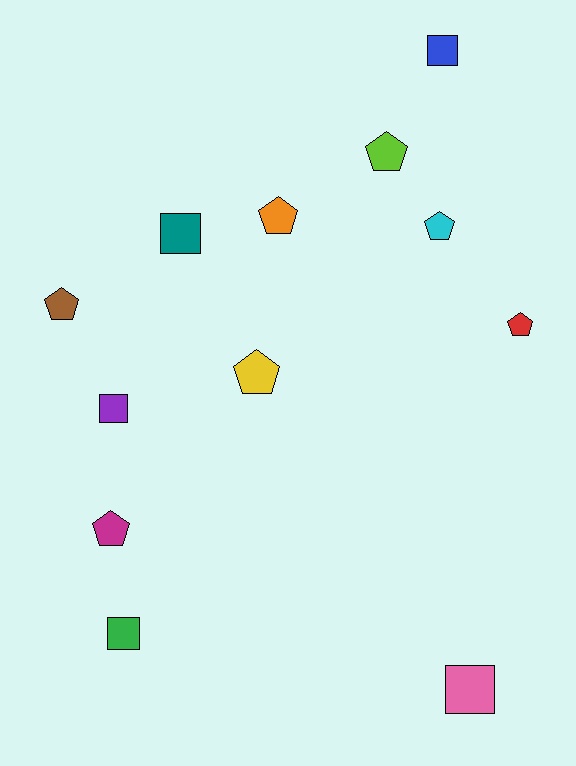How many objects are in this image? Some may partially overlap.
There are 12 objects.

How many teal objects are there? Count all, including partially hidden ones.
There is 1 teal object.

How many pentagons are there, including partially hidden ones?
There are 7 pentagons.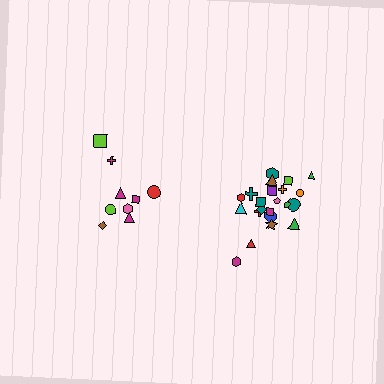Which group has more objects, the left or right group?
The right group.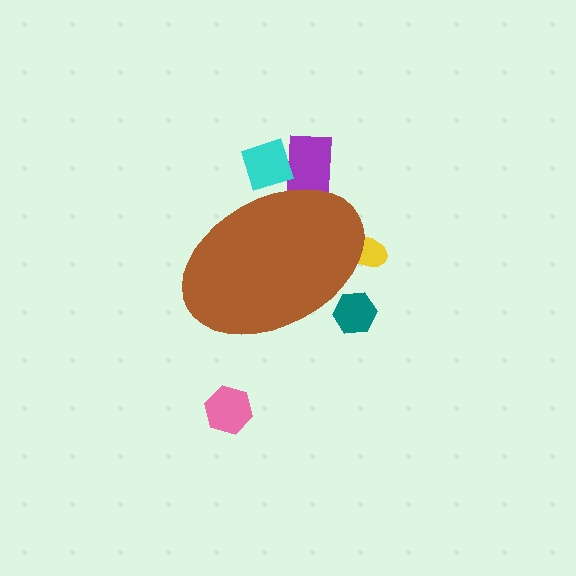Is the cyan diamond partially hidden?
Yes, the cyan diamond is partially hidden behind the brown ellipse.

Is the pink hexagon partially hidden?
No, the pink hexagon is fully visible.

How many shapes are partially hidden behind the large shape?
4 shapes are partially hidden.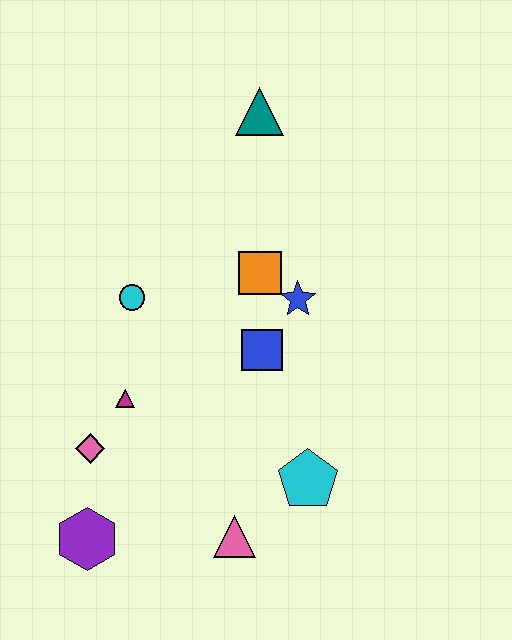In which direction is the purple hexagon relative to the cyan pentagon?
The purple hexagon is to the left of the cyan pentagon.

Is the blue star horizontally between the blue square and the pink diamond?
No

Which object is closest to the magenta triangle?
The pink diamond is closest to the magenta triangle.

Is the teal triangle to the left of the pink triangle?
No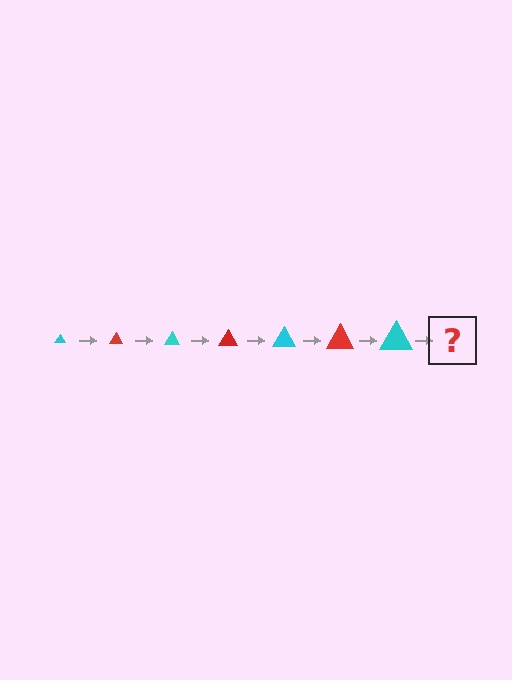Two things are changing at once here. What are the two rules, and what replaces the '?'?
The two rules are that the triangle grows larger each step and the color cycles through cyan and red. The '?' should be a red triangle, larger than the previous one.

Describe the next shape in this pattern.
It should be a red triangle, larger than the previous one.